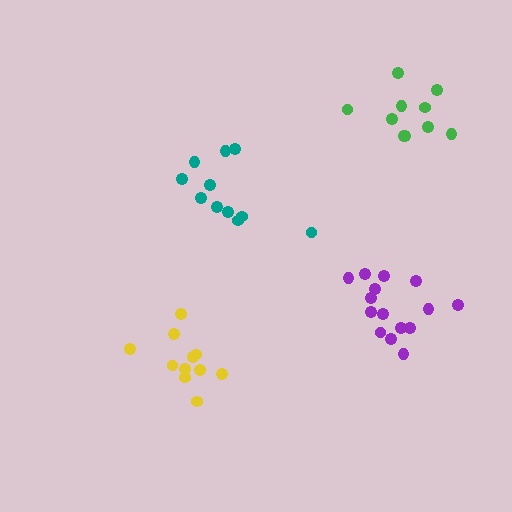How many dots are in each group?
Group 1: 10 dots, Group 2: 11 dots, Group 3: 15 dots, Group 4: 11 dots (47 total).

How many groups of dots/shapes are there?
There are 4 groups.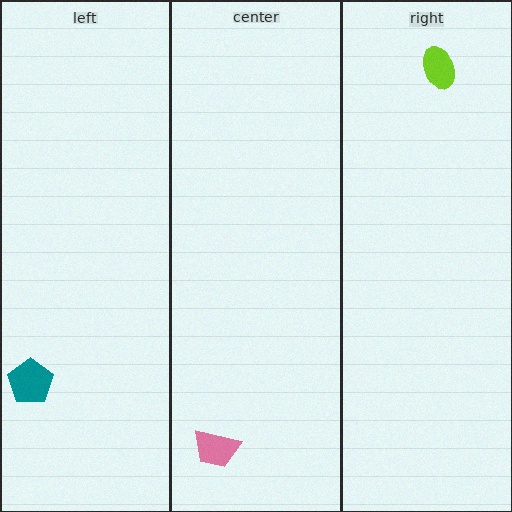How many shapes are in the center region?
1.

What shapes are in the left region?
The teal pentagon.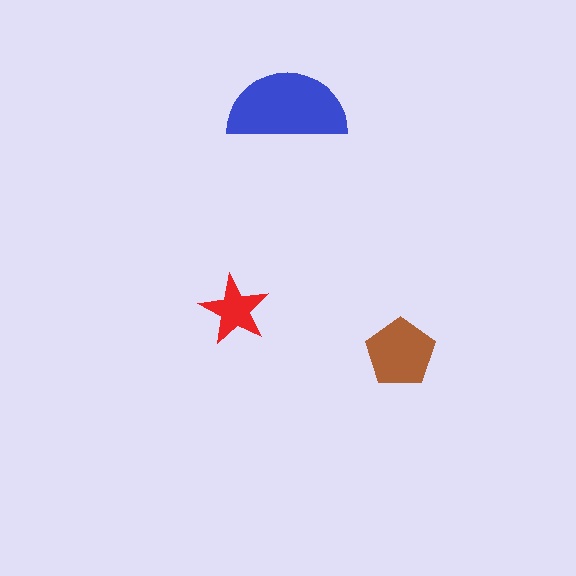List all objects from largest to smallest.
The blue semicircle, the brown pentagon, the red star.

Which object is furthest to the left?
The red star is leftmost.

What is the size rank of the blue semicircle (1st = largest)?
1st.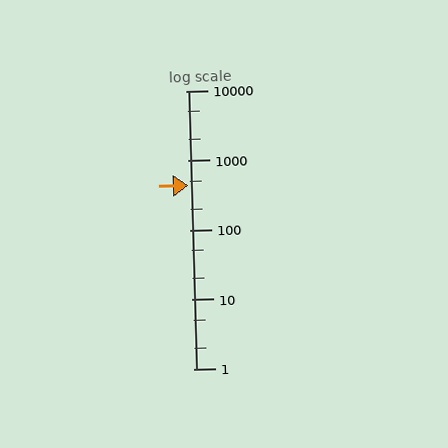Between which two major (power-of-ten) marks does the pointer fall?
The pointer is between 100 and 1000.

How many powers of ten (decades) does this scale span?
The scale spans 4 decades, from 1 to 10000.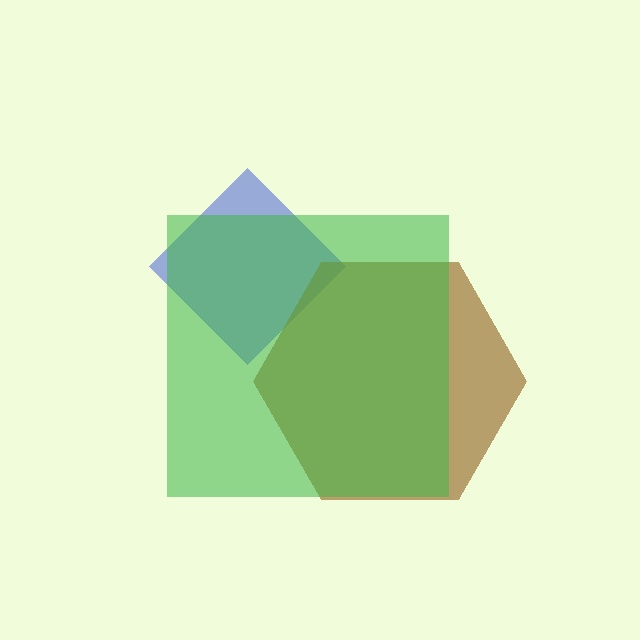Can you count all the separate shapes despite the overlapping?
Yes, there are 3 separate shapes.